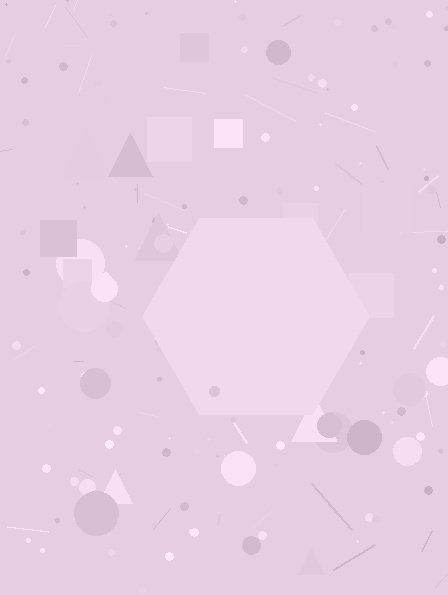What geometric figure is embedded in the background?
A hexagon is embedded in the background.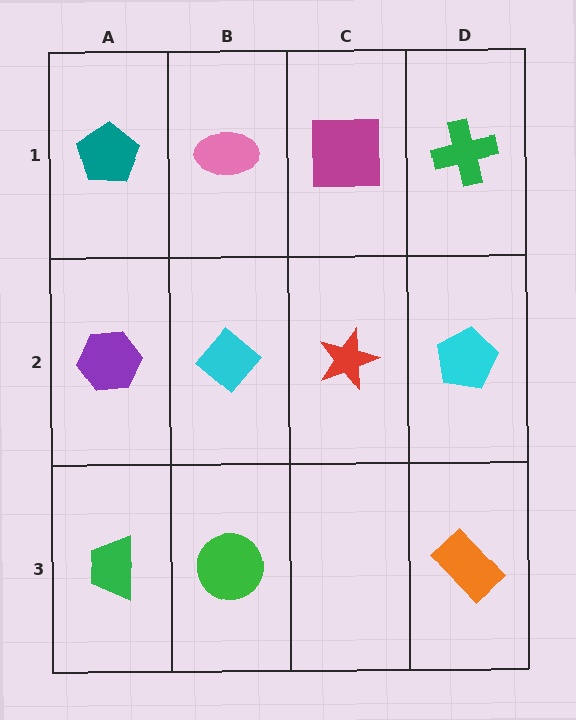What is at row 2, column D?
A cyan pentagon.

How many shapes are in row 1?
4 shapes.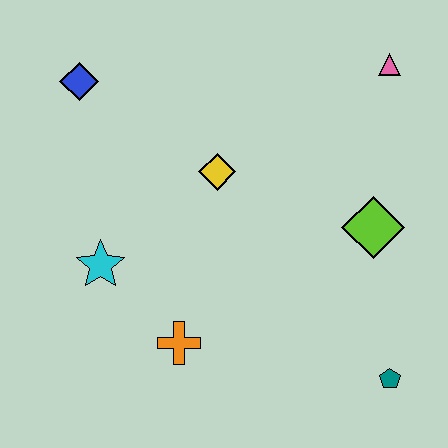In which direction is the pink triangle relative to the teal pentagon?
The pink triangle is above the teal pentagon.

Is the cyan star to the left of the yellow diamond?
Yes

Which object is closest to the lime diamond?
The teal pentagon is closest to the lime diamond.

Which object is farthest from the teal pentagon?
The blue diamond is farthest from the teal pentagon.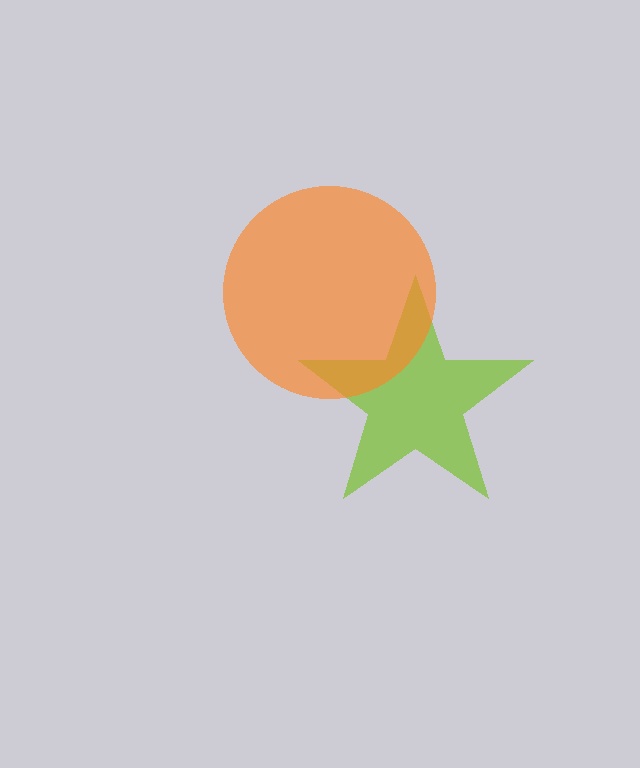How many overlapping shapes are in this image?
There are 2 overlapping shapes in the image.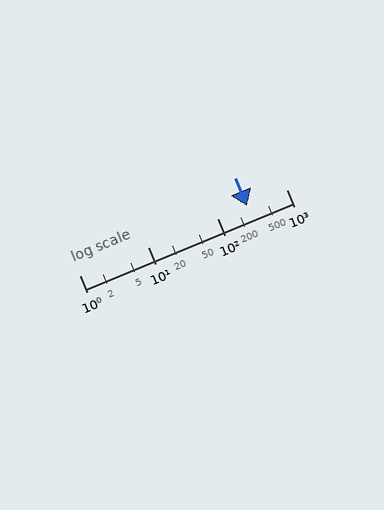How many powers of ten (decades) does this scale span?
The scale spans 3 decades, from 1 to 1000.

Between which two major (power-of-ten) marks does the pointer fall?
The pointer is between 100 and 1000.